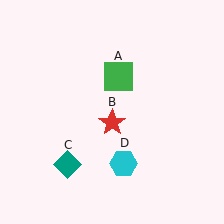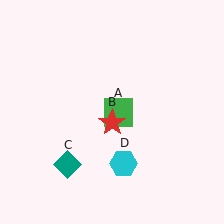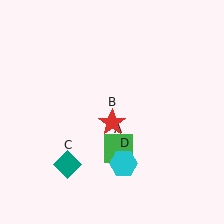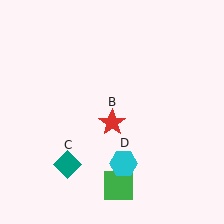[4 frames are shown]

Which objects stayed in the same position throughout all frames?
Red star (object B) and teal diamond (object C) and cyan hexagon (object D) remained stationary.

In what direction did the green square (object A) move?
The green square (object A) moved down.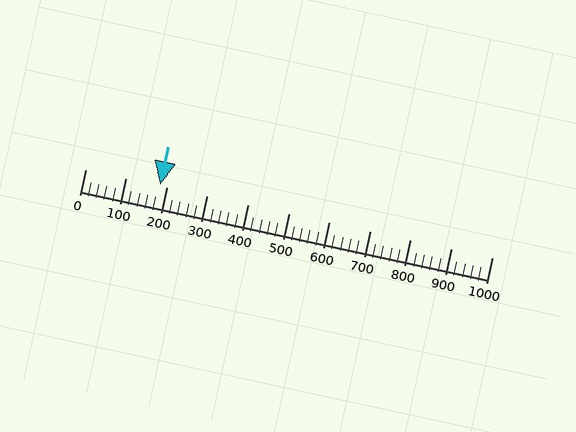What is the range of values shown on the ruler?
The ruler shows values from 0 to 1000.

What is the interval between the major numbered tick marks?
The major tick marks are spaced 100 units apart.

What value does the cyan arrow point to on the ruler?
The cyan arrow points to approximately 183.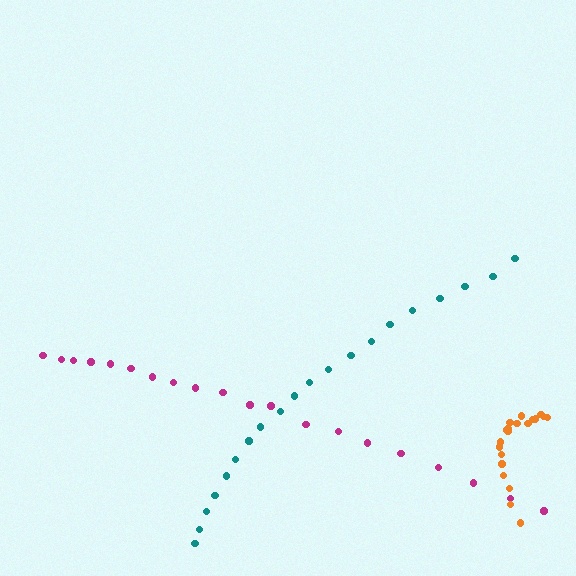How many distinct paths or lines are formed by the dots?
There are 3 distinct paths.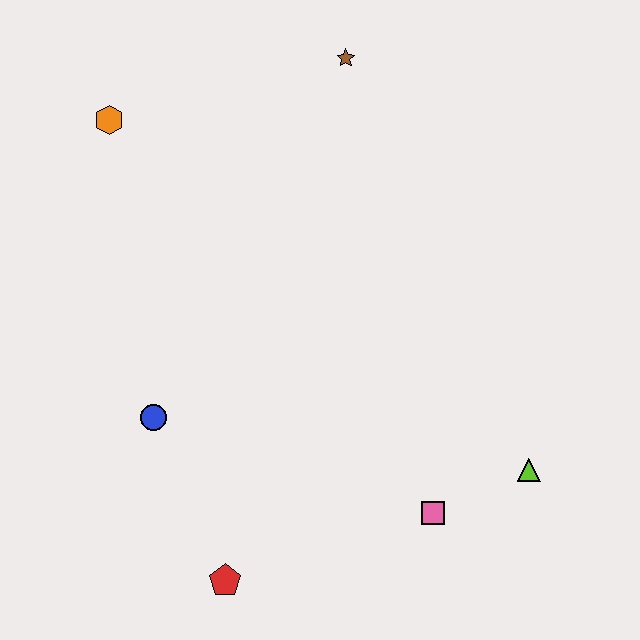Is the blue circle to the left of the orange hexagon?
No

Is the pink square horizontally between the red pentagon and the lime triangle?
Yes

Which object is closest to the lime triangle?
The pink square is closest to the lime triangle.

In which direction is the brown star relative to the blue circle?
The brown star is above the blue circle.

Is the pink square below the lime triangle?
Yes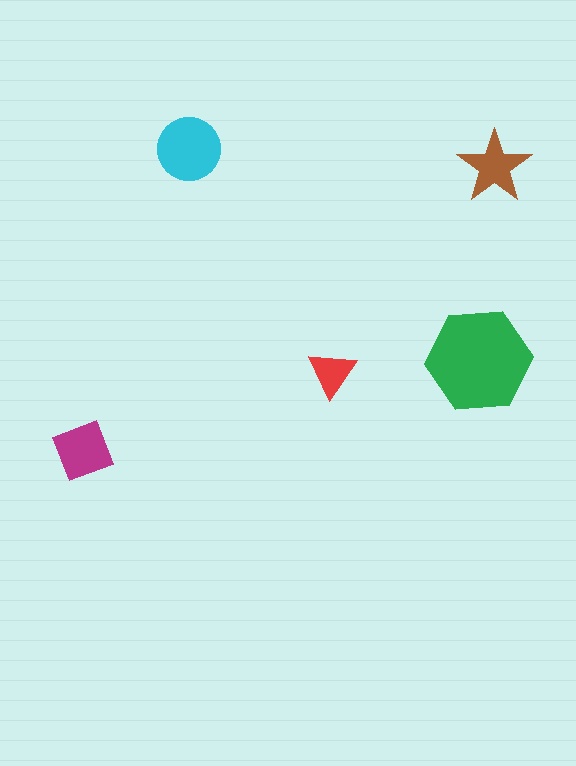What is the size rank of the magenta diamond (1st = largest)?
3rd.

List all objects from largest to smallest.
The green hexagon, the cyan circle, the magenta diamond, the brown star, the red triangle.